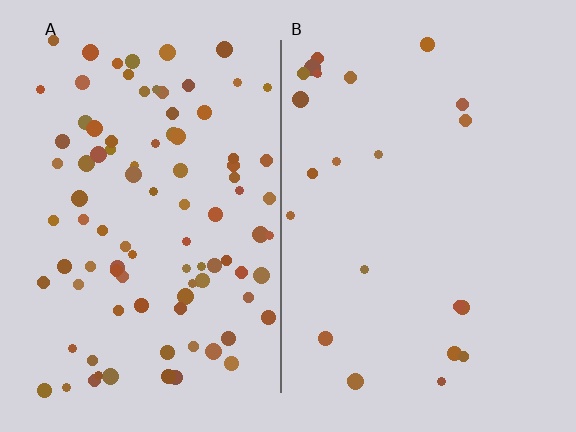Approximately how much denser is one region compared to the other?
Approximately 4.1× — region A over region B.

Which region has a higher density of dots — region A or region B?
A (the left).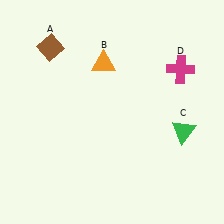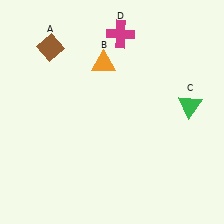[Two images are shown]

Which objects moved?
The objects that moved are: the green triangle (C), the magenta cross (D).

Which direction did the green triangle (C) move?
The green triangle (C) moved up.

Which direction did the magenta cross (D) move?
The magenta cross (D) moved left.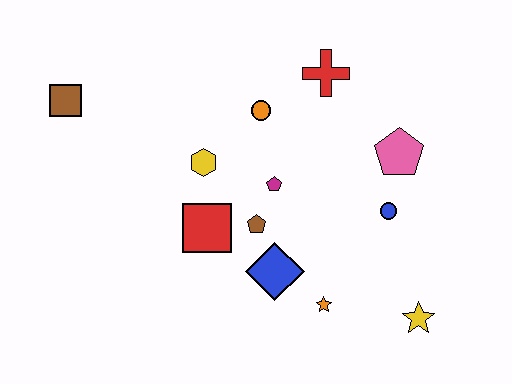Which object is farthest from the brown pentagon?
The brown square is farthest from the brown pentagon.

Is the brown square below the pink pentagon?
No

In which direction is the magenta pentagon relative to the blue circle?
The magenta pentagon is to the left of the blue circle.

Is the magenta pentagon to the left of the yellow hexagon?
No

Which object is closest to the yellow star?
The orange star is closest to the yellow star.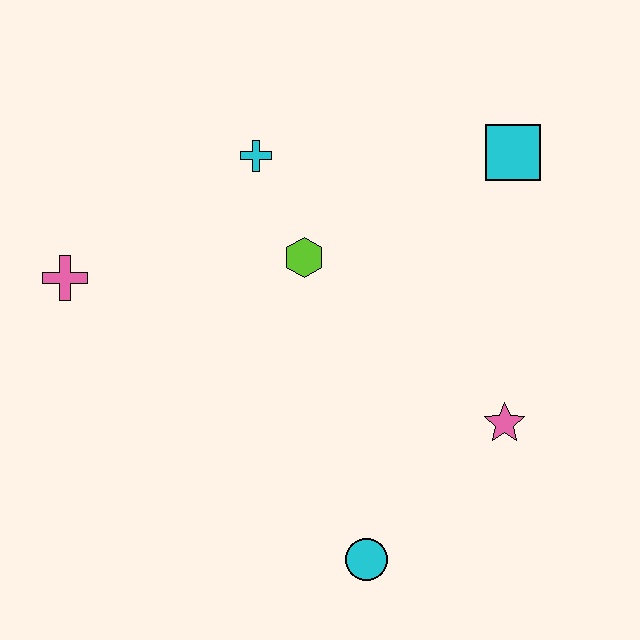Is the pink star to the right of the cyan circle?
Yes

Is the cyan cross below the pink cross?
No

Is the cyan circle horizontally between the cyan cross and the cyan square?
Yes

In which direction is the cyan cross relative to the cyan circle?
The cyan cross is above the cyan circle.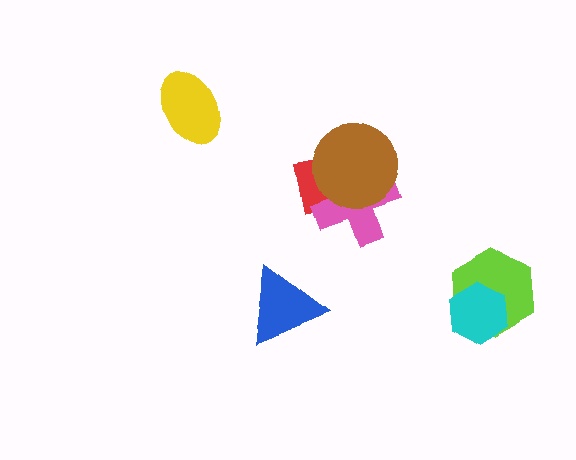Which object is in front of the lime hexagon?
The cyan hexagon is in front of the lime hexagon.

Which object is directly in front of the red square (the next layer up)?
The pink cross is directly in front of the red square.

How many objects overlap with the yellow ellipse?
0 objects overlap with the yellow ellipse.